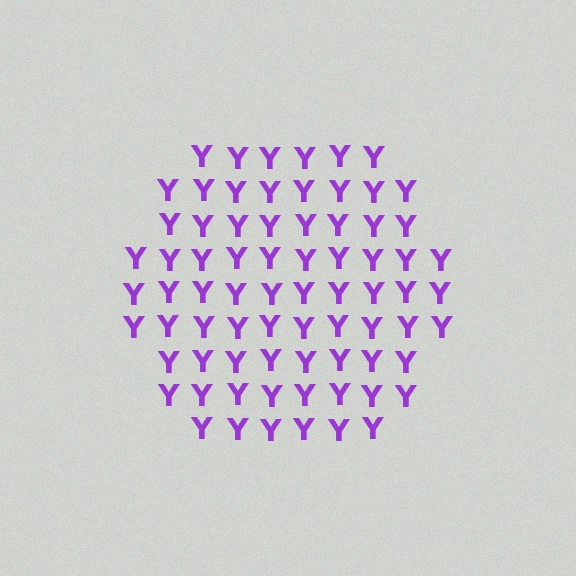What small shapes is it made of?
It is made of small letter Y's.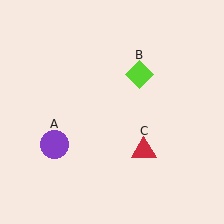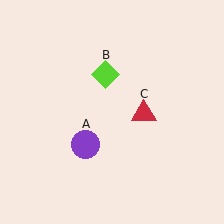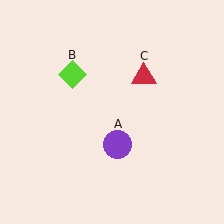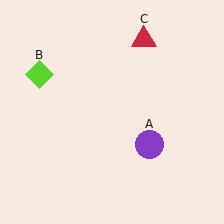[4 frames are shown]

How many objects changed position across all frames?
3 objects changed position: purple circle (object A), lime diamond (object B), red triangle (object C).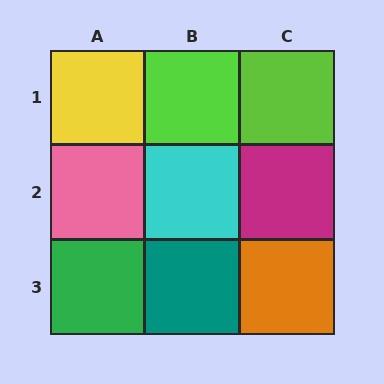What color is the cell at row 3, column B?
Teal.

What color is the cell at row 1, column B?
Lime.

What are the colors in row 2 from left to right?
Pink, cyan, magenta.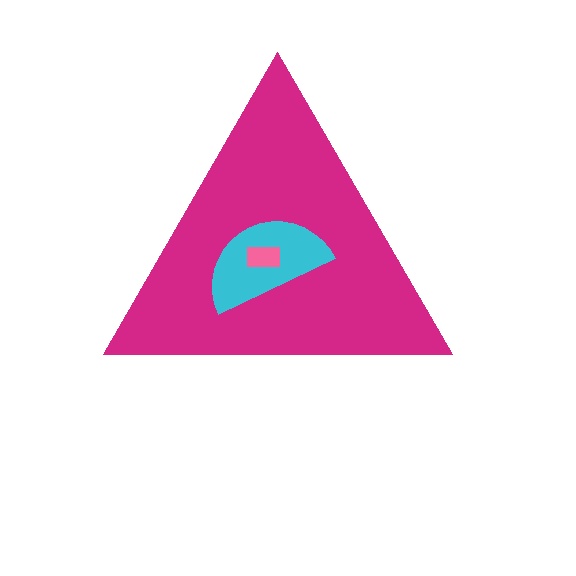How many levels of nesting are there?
3.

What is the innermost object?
The pink rectangle.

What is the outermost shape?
The magenta triangle.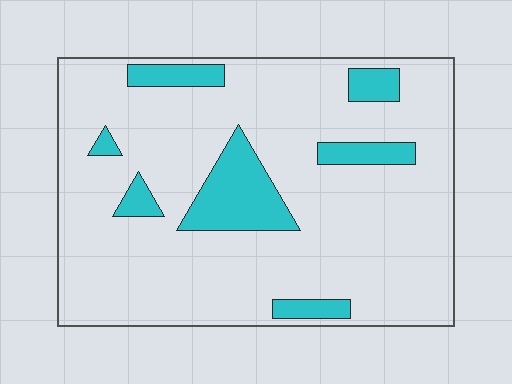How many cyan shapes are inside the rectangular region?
7.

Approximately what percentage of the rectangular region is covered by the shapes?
Approximately 15%.